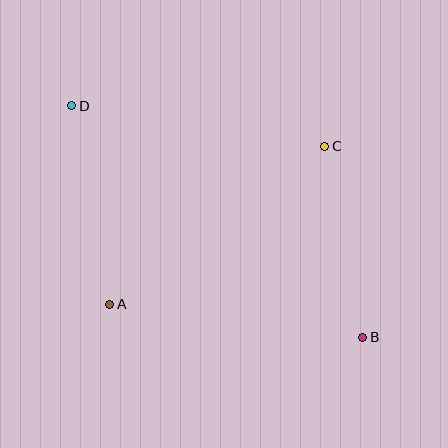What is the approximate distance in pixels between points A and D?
The distance between A and D is approximately 202 pixels.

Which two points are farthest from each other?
Points B and D are farthest from each other.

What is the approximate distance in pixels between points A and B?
The distance between A and B is approximately 255 pixels.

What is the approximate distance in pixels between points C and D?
The distance between C and D is approximately 256 pixels.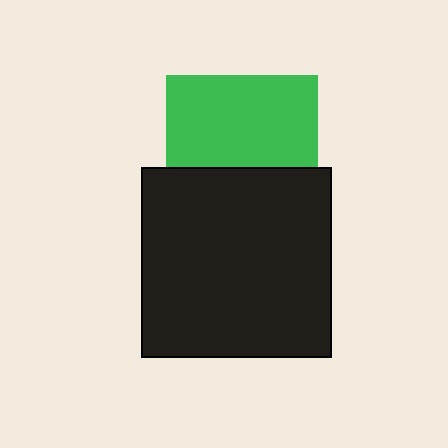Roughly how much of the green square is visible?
About half of it is visible (roughly 61%).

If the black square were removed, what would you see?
You would see the complete green square.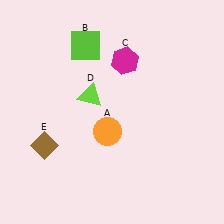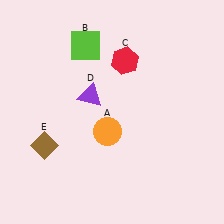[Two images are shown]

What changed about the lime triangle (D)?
In Image 1, D is lime. In Image 2, it changed to purple.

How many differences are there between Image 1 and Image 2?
There are 2 differences between the two images.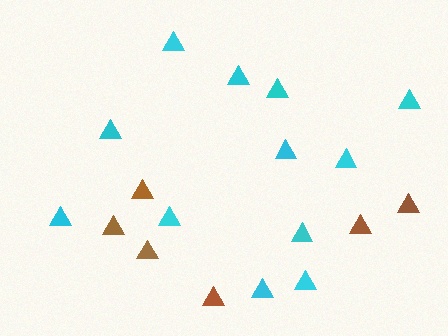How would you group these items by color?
There are 2 groups: one group of cyan triangles (12) and one group of brown triangles (6).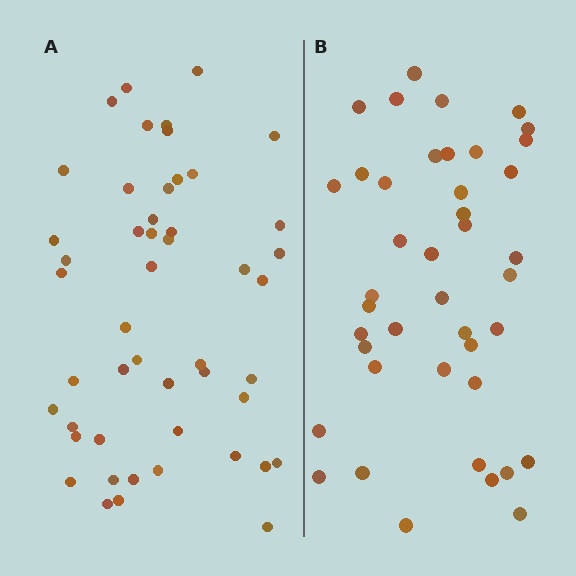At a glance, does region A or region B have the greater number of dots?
Region A (the left region) has more dots.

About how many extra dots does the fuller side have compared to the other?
Region A has roughly 8 or so more dots than region B.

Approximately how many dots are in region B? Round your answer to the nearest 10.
About 40 dots. (The exact count is 42, which rounds to 40.)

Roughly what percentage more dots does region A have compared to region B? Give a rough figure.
About 15% more.